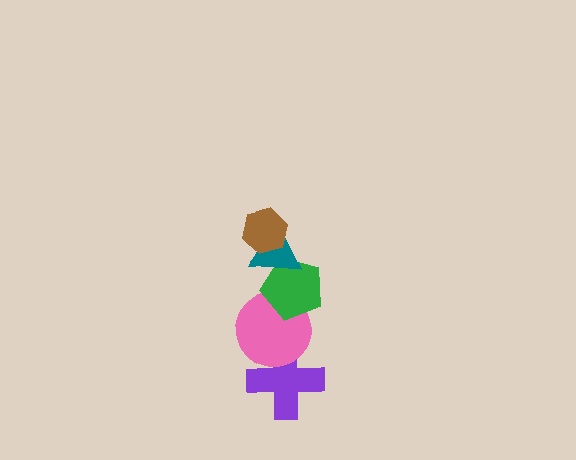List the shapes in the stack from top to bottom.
From top to bottom: the brown hexagon, the teal triangle, the green pentagon, the pink circle, the purple cross.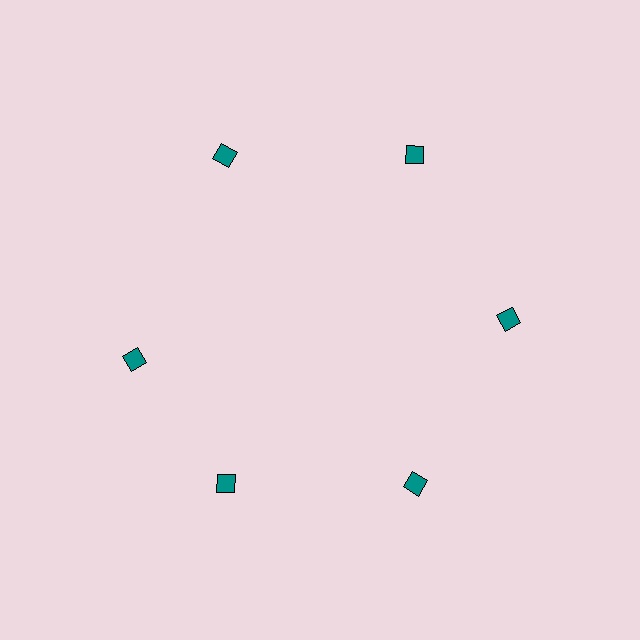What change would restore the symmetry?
The symmetry would be restored by rotating it back into even spacing with its neighbors so that all 6 diamonds sit at equal angles and equal distance from the center.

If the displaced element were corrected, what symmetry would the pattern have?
It would have 6-fold rotational symmetry — the pattern would map onto itself every 60 degrees.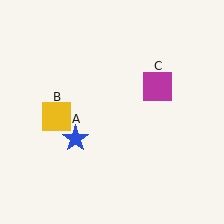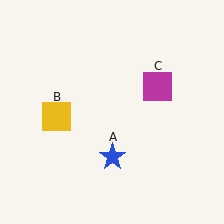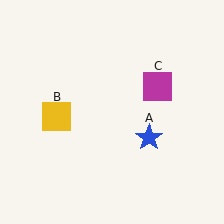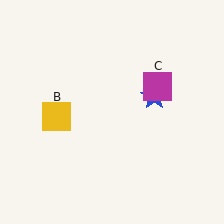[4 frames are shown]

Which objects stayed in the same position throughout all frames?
Yellow square (object B) and magenta square (object C) remained stationary.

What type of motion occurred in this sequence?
The blue star (object A) rotated counterclockwise around the center of the scene.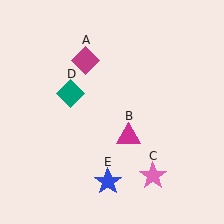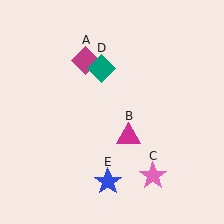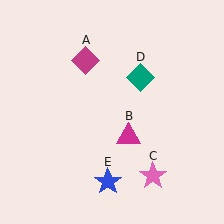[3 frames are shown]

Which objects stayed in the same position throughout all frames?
Magenta diamond (object A) and magenta triangle (object B) and pink star (object C) and blue star (object E) remained stationary.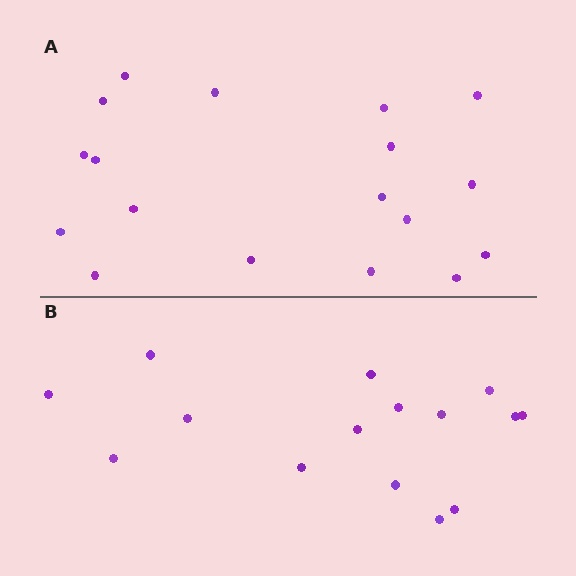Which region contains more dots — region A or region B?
Region A (the top region) has more dots.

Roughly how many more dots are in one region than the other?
Region A has just a few more — roughly 2 or 3 more dots than region B.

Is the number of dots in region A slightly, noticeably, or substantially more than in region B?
Region A has only slightly more — the two regions are fairly close. The ratio is roughly 1.2 to 1.